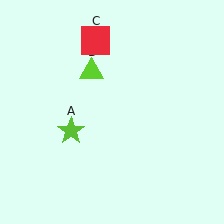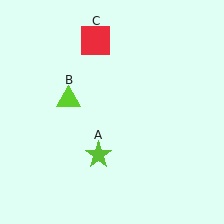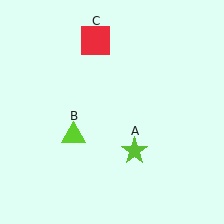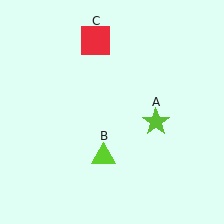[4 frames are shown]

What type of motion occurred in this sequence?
The lime star (object A), lime triangle (object B) rotated counterclockwise around the center of the scene.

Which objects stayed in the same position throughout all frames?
Red square (object C) remained stationary.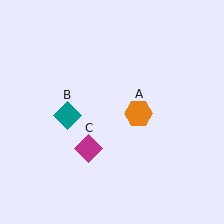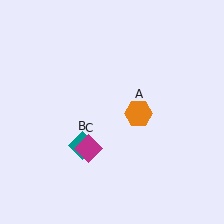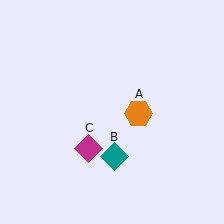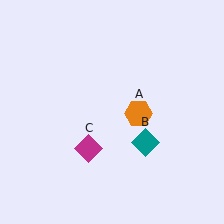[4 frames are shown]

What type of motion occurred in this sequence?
The teal diamond (object B) rotated counterclockwise around the center of the scene.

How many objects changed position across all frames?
1 object changed position: teal diamond (object B).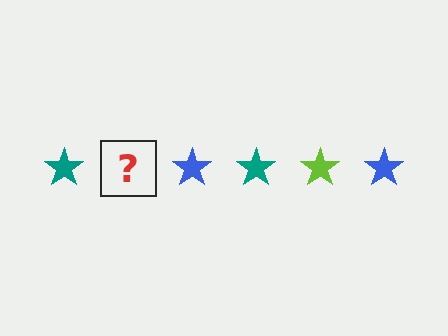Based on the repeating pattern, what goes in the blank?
The blank should be a lime star.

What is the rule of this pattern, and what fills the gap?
The rule is that the pattern cycles through teal, lime, blue stars. The gap should be filled with a lime star.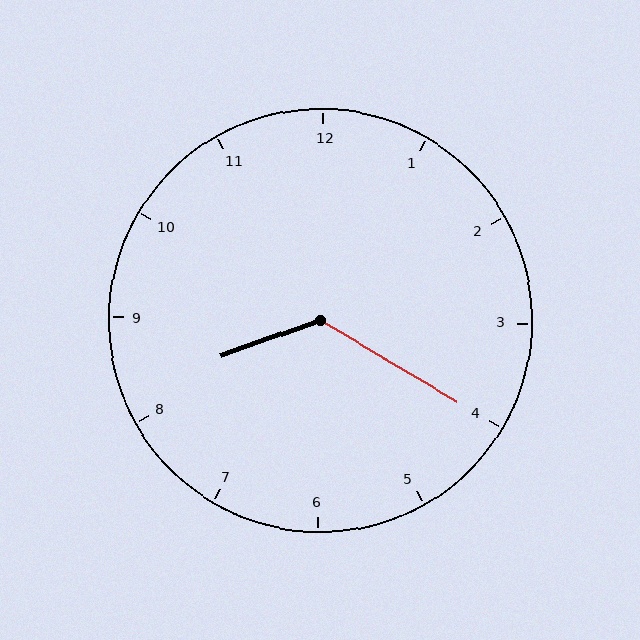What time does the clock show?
8:20.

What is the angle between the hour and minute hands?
Approximately 130 degrees.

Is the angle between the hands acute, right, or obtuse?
It is obtuse.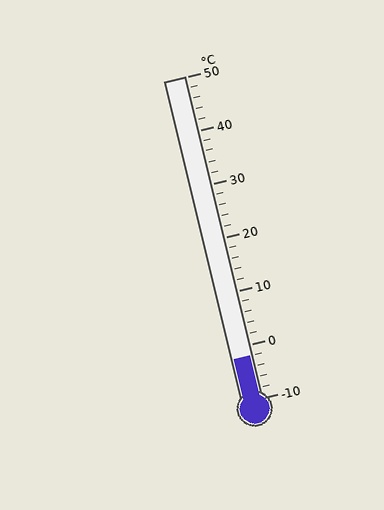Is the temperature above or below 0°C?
The temperature is below 0°C.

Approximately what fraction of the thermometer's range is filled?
The thermometer is filled to approximately 15% of its range.